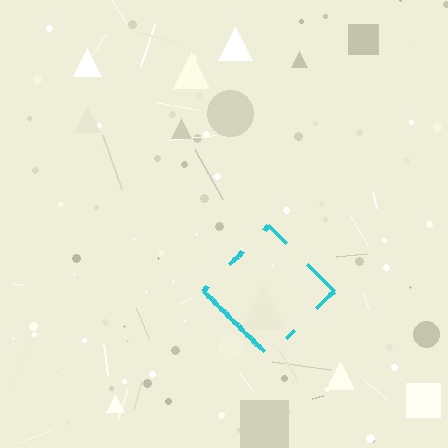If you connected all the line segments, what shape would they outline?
They would outline a diamond.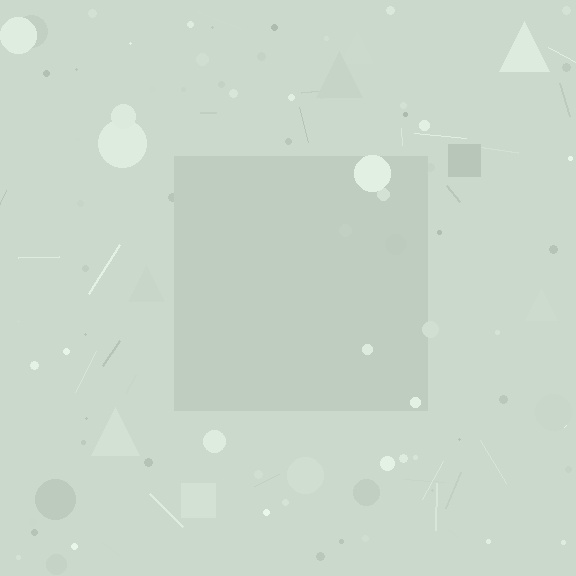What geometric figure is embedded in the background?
A square is embedded in the background.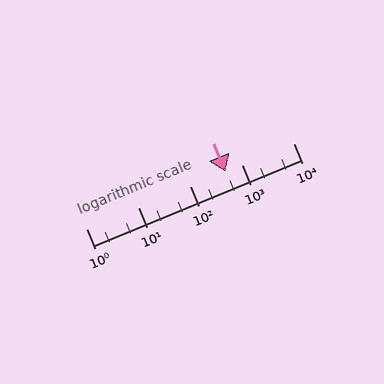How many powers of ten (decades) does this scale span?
The scale spans 4 decades, from 1 to 10000.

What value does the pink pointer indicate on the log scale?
The pointer indicates approximately 480.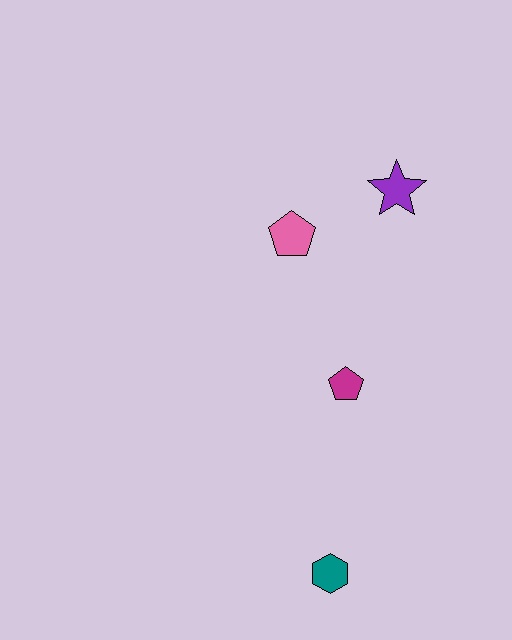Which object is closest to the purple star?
The pink pentagon is closest to the purple star.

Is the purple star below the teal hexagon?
No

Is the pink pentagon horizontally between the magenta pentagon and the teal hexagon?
No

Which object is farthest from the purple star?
The teal hexagon is farthest from the purple star.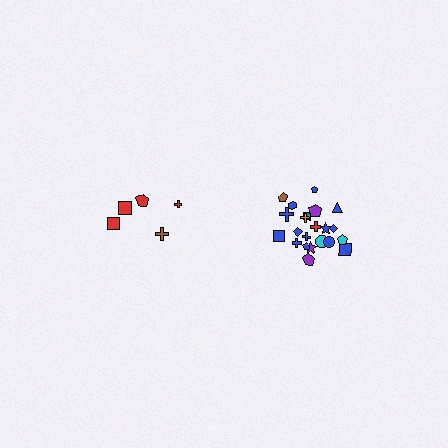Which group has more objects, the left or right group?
The right group.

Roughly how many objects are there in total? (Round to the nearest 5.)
Roughly 25 objects in total.